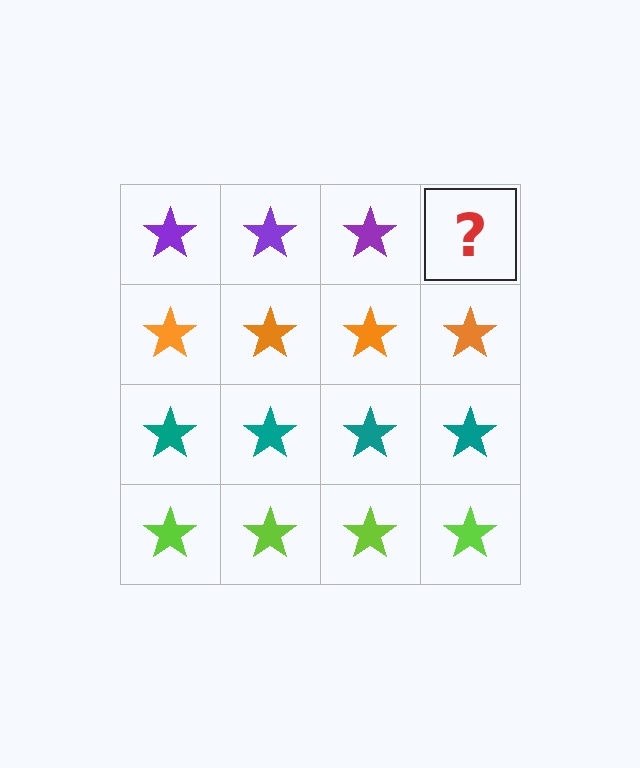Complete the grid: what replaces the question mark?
The question mark should be replaced with a purple star.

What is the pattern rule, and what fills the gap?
The rule is that each row has a consistent color. The gap should be filled with a purple star.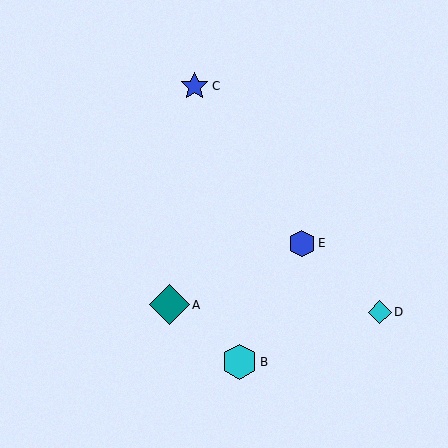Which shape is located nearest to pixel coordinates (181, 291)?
The teal diamond (labeled A) at (169, 305) is nearest to that location.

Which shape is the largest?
The teal diamond (labeled A) is the largest.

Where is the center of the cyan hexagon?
The center of the cyan hexagon is at (240, 362).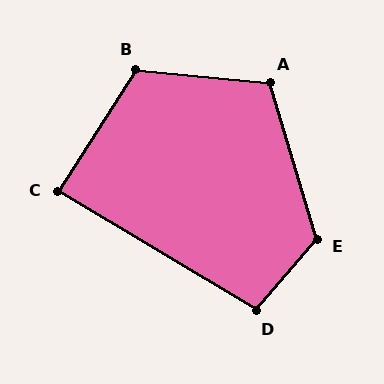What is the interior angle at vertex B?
Approximately 117 degrees (obtuse).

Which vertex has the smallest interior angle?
C, at approximately 88 degrees.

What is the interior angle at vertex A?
Approximately 112 degrees (obtuse).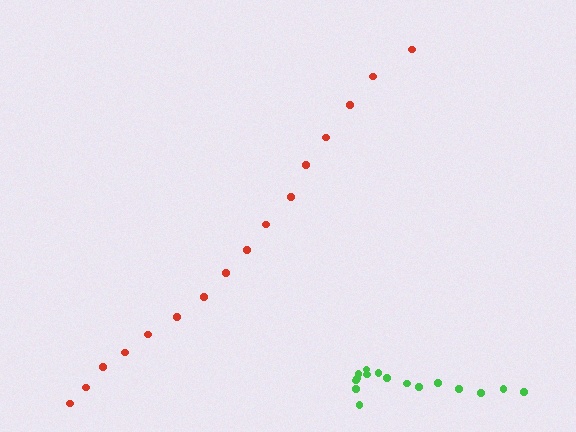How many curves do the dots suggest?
There are 2 distinct paths.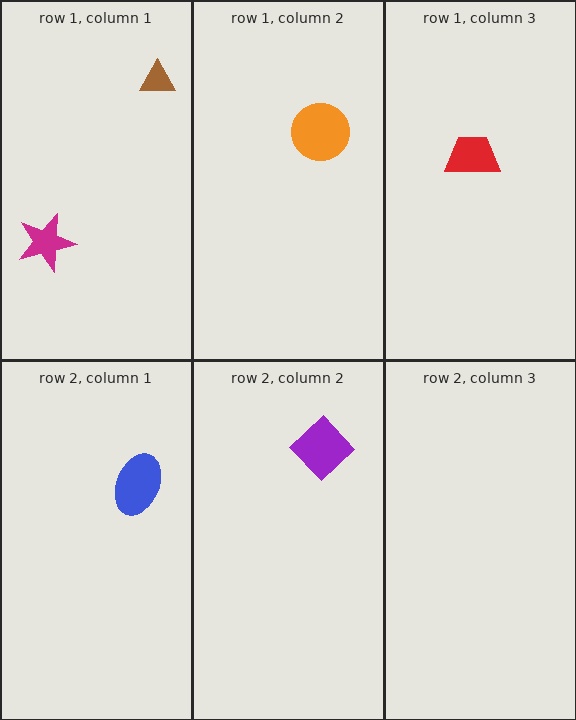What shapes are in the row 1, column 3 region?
The red trapezoid.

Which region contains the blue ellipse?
The row 2, column 1 region.